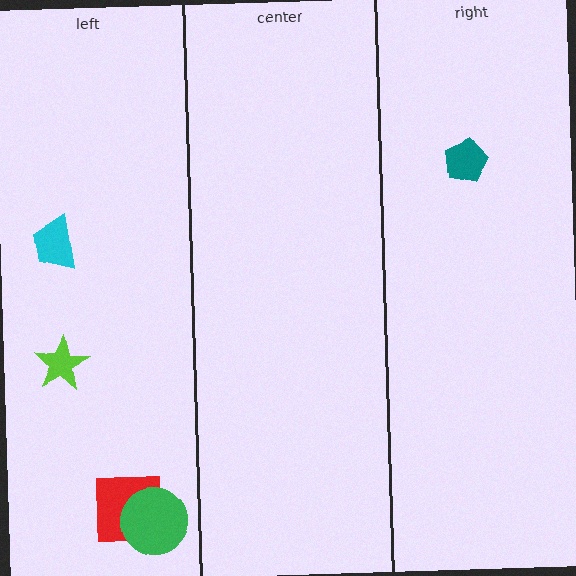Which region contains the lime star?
The left region.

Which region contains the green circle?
The left region.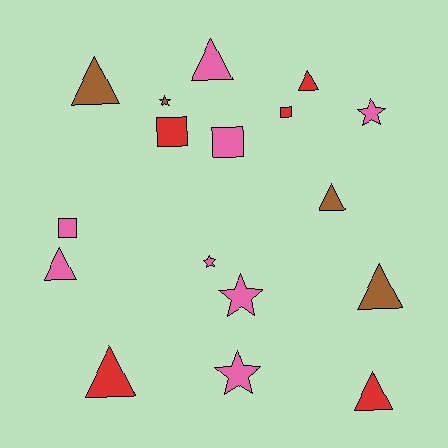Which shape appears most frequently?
Triangle, with 8 objects.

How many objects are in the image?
There are 17 objects.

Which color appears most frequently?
Pink, with 8 objects.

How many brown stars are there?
There is 1 brown star.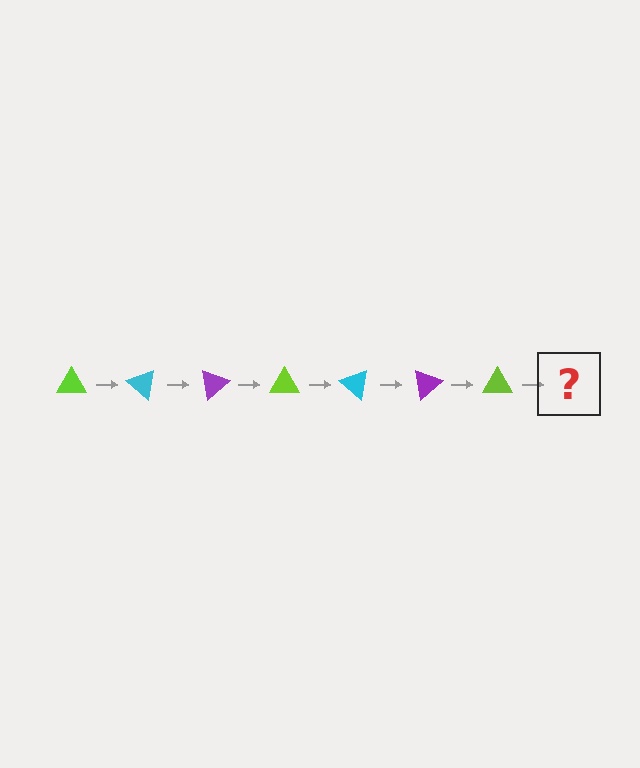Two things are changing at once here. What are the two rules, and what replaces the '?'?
The two rules are that it rotates 40 degrees each step and the color cycles through lime, cyan, and purple. The '?' should be a cyan triangle, rotated 280 degrees from the start.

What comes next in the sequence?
The next element should be a cyan triangle, rotated 280 degrees from the start.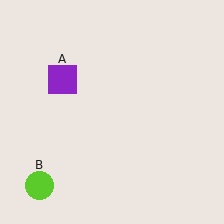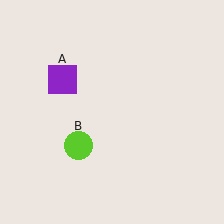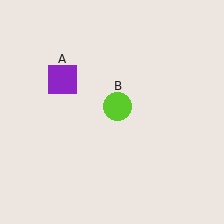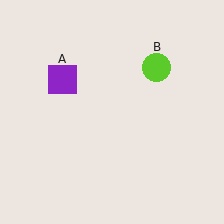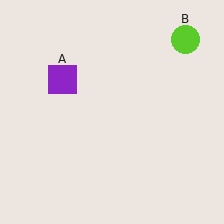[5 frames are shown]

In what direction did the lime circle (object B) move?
The lime circle (object B) moved up and to the right.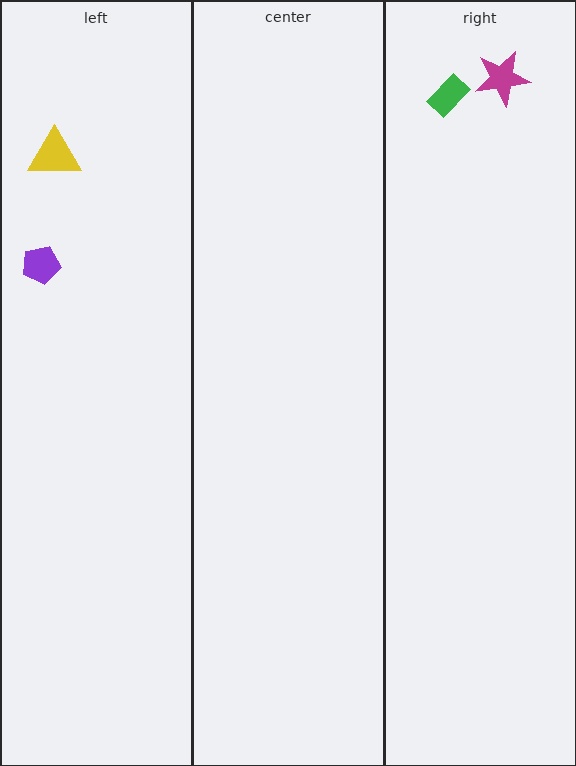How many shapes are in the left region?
2.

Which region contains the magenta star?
The right region.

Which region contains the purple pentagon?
The left region.